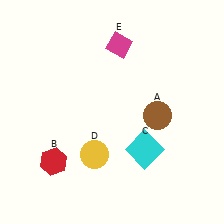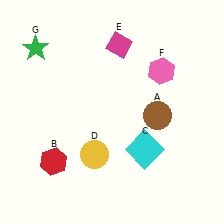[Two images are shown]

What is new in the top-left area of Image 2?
A green star (G) was added in the top-left area of Image 2.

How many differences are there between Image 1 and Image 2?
There are 2 differences between the two images.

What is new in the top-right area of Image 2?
A pink hexagon (F) was added in the top-right area of Image 2.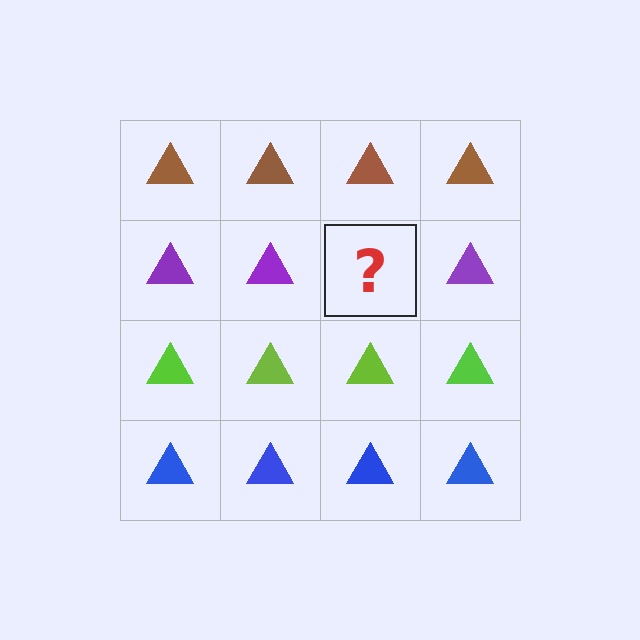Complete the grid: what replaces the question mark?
The question mark should be replaced with a purple triangle.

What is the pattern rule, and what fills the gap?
The rule is that each row has a consistent color. The gap should be filled with a purple triangle.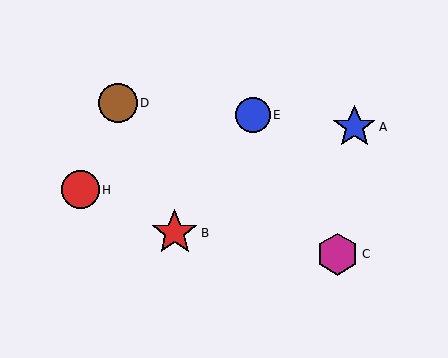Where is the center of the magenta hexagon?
The center of the magenta hexagon is at (338, 254).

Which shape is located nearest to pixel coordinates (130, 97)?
The brown circle (labeled D) at (118, 103) is nearest to that location.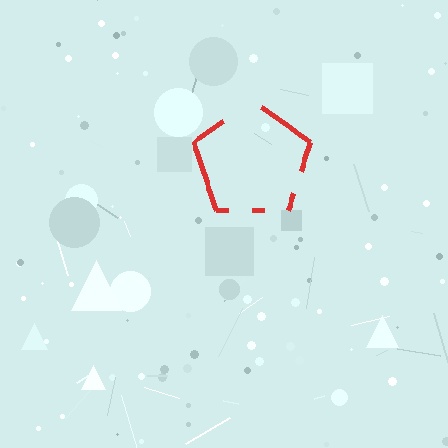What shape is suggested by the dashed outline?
The dashed outline suggests a pentagon.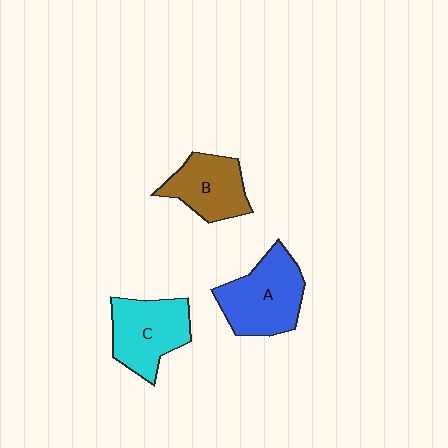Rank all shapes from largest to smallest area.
From largest to smallest: A (blue), C (cyan), B (brown).